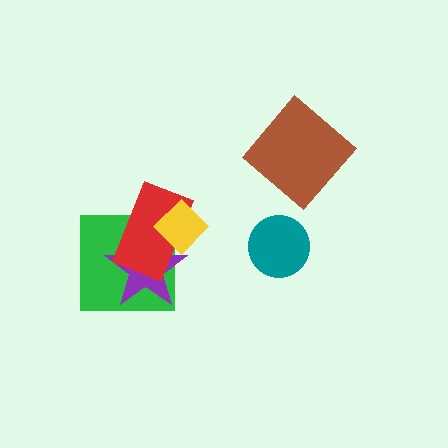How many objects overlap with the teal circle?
0 objects overlap with the teal circle.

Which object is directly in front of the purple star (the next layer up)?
The red rectangle is directly in front of the purple star.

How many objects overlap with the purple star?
3 objects overlap with the purple star.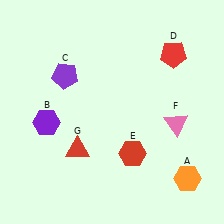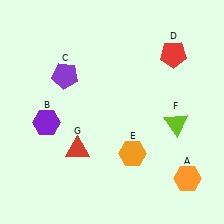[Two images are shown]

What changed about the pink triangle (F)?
In Image 1, F is pink. In Image 2, it changed to lime.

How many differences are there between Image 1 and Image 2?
There are 2 differences between the two images.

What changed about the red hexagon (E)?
In Image 1, E is red. In Image 2, it changed to orange.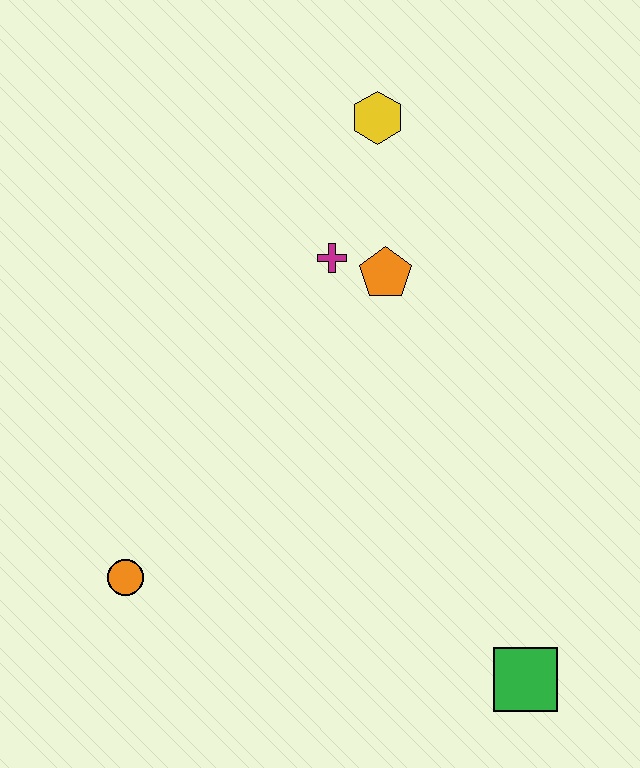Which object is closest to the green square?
The orange circle is closest to the green square.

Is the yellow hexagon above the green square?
Yes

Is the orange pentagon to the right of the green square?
No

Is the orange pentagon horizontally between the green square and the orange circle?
Yes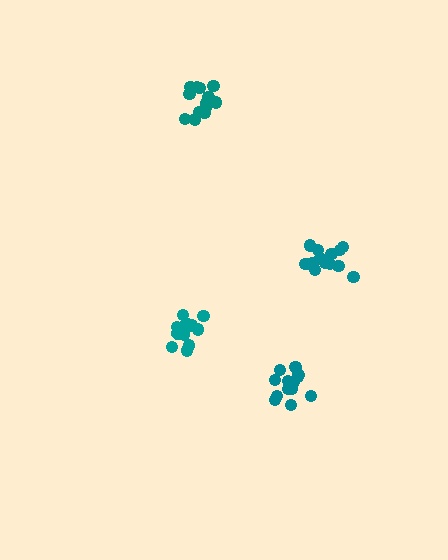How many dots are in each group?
Group 1: 14 dots, Group 2: 14 dots, Group 3: 14 dots, Group 4: 13 dots (55 total).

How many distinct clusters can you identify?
There are 4 distinct clusters.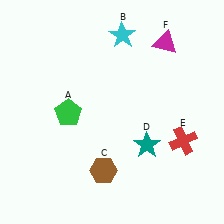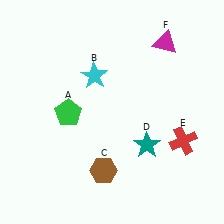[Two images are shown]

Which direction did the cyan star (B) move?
The cyan star (B) moved down.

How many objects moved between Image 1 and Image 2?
1 object moved between the two images.